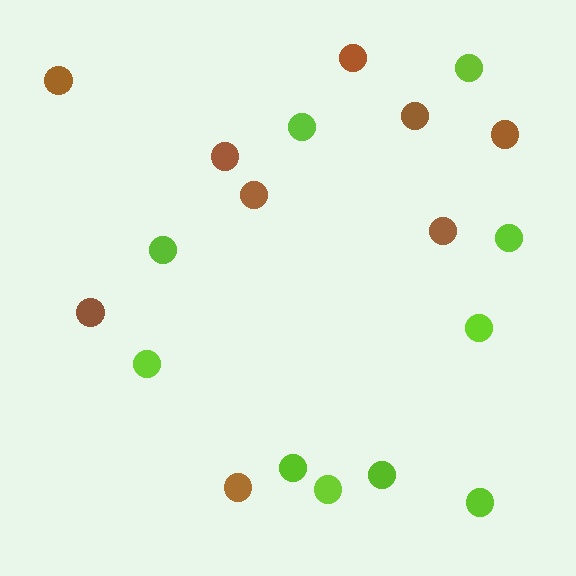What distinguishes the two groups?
There are 2 groups: one group of brown circles (9) and one group of lime circles (10).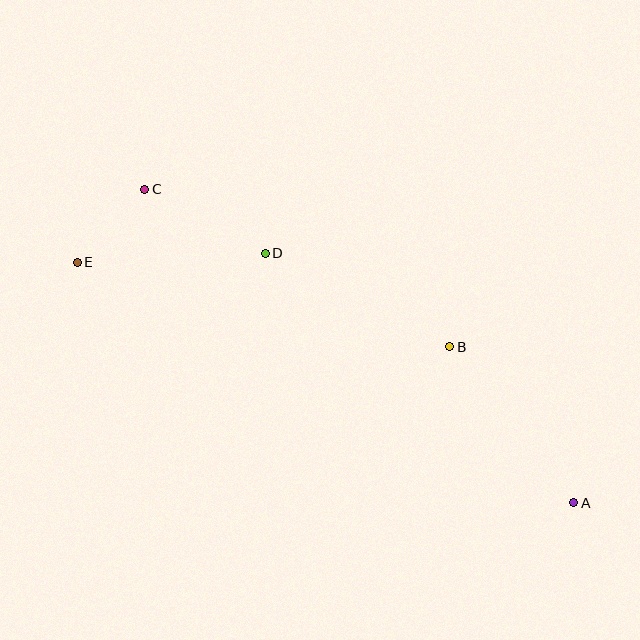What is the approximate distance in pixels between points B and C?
The distance between B and C is approximately 344 pixels.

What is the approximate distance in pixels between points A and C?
The distance between A and C is approximately 532 pixels.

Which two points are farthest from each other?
Points A and E are farthest from each other.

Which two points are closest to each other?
Points C and E are closest to each other.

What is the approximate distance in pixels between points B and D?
The distance between B and D is approximately 207 pixels.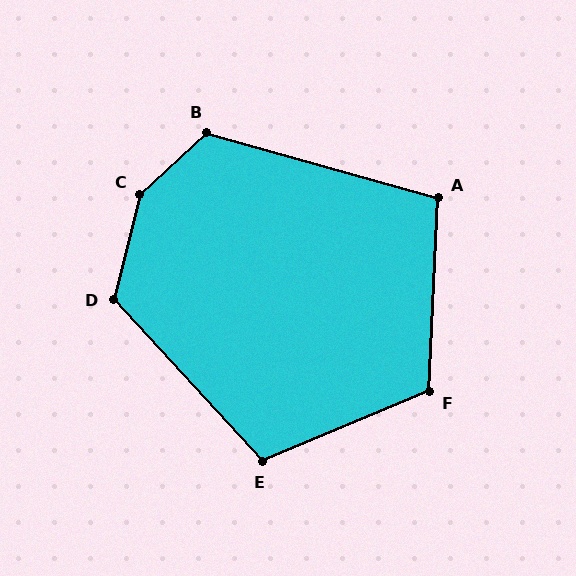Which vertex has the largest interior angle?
C, at approximately 147 degrees.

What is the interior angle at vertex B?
Approximately 122 degrees (obtuse).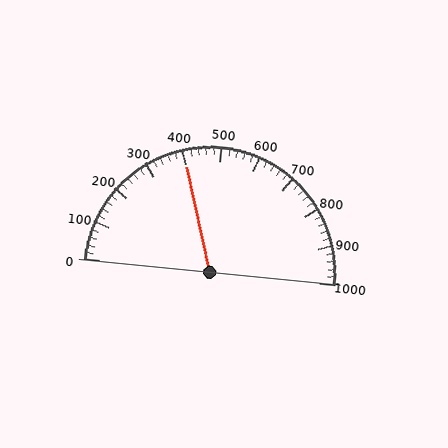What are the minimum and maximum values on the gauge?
The gauge ranges from 0 to 1000.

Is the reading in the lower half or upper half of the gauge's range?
The reading is in the lower half of the range (0 to 1000).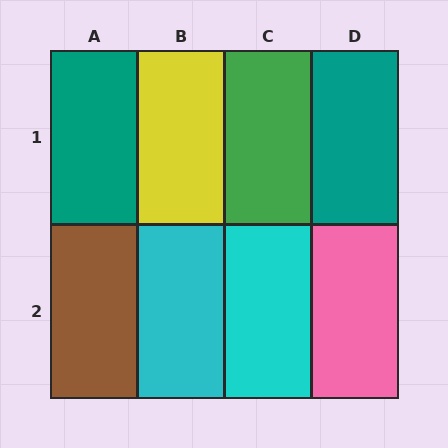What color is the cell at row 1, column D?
Teal.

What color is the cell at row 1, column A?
Teal.